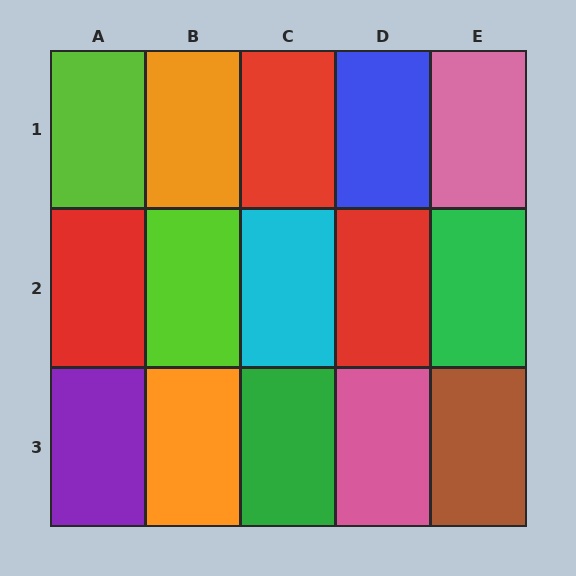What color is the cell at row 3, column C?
Green.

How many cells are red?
3 cells are red.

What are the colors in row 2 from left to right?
Red, lime, cyan, red, green.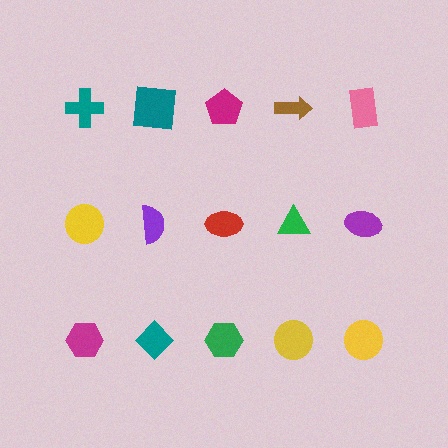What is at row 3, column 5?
A yellow circle.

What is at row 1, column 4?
A brown arrow.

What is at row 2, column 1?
A yellow circle.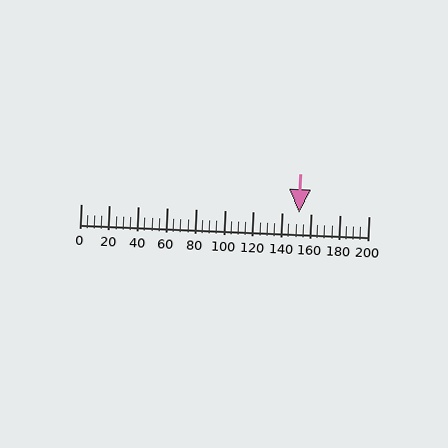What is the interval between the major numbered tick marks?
The major tick marks are spaced 20 units apart.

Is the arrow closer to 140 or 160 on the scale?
The arrow is closer to 160.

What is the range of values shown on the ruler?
The ruler shows values from 0 to 200.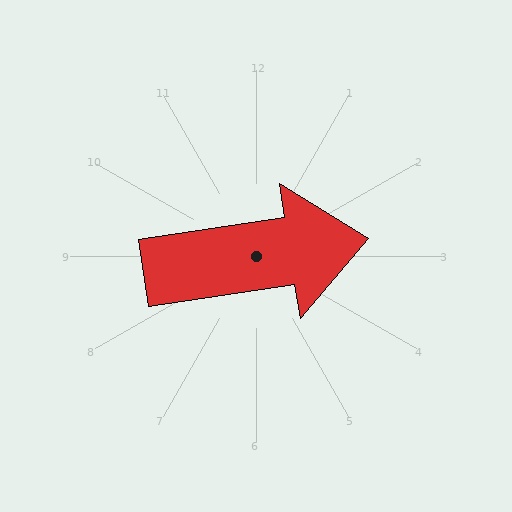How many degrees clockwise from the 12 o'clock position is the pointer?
Approximately 81 degrees.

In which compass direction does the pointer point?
East.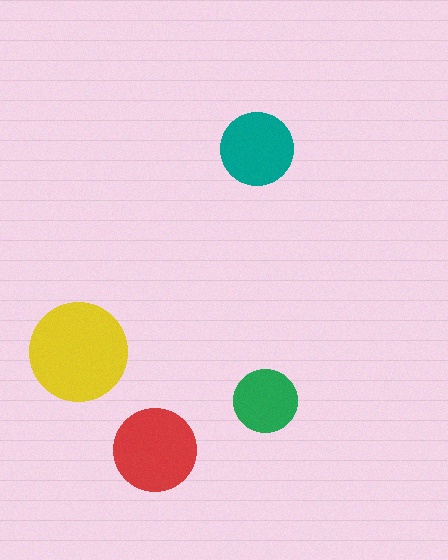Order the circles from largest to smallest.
the yellow one, the red one, the teal one, the green one.